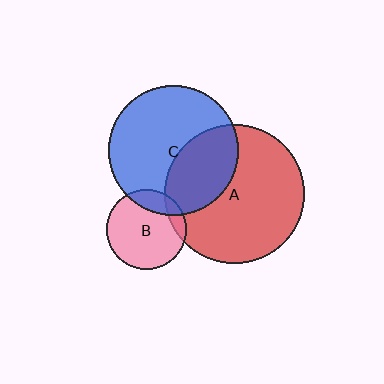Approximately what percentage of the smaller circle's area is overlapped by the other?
Approximately 20%.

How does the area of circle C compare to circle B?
Approximately 2.6 times.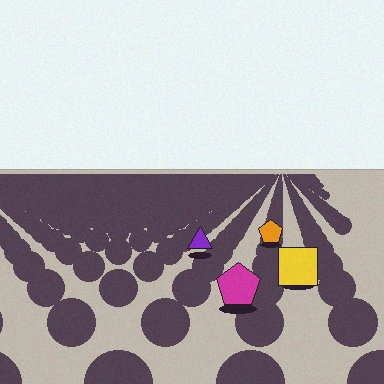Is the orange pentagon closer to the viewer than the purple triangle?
No. The purple triangle is closer — you can tell from the texture gradient: the ground texture is coarser near it.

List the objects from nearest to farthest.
From nearest to farthest: the magenta pentagon, the yellow square, the purple triangle, the orange pentagon.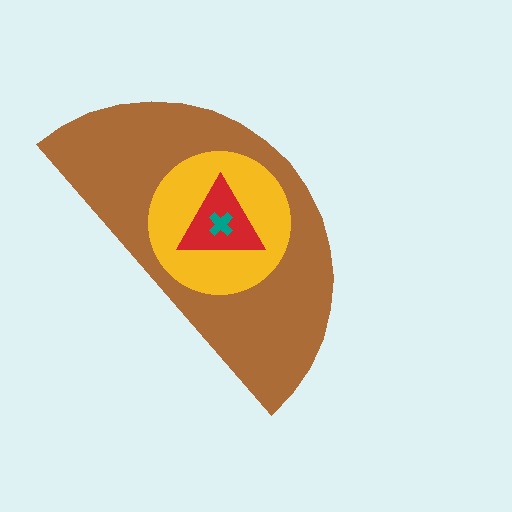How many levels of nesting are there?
4.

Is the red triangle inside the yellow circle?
Yes.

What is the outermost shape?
The brown semicircle.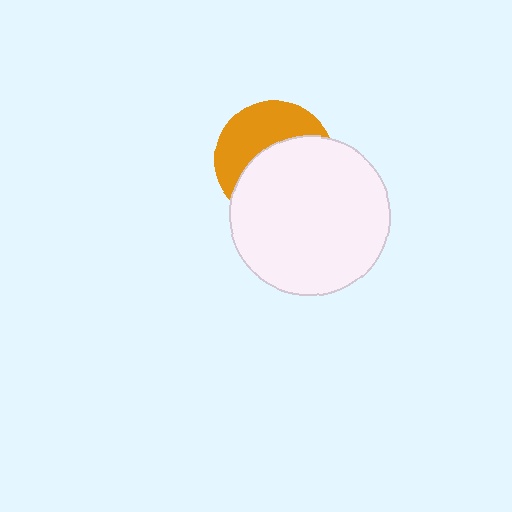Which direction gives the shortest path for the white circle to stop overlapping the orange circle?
Moving down gives the shortest separation.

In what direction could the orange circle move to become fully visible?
The orange circle could move up. That would shift it out from behind the white circle entirely.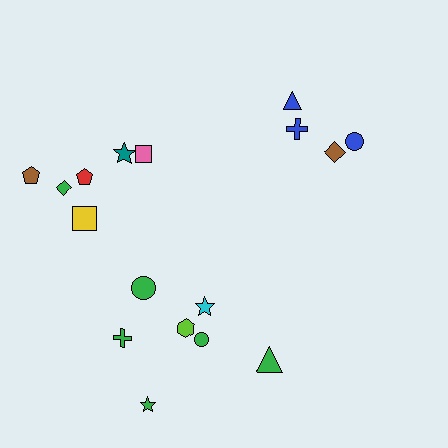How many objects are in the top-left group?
There are 6 objects.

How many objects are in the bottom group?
There are 7 objects.